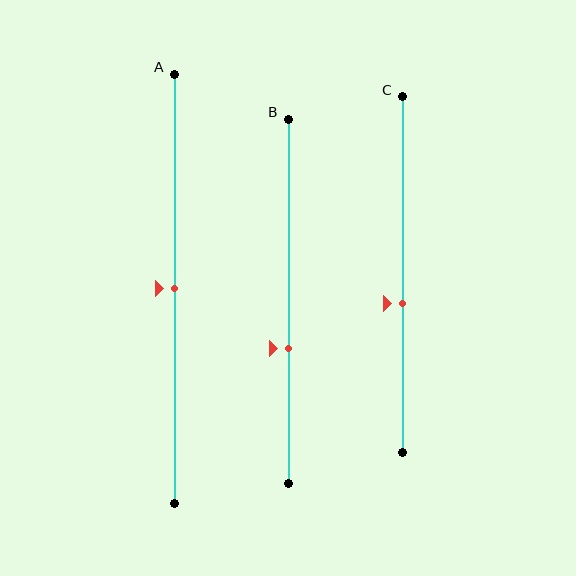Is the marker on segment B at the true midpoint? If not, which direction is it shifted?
No, the marker on segment B is shifted downward by about 13% of the segment length.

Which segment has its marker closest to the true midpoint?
Segment A has its marker closest to the true midpoint.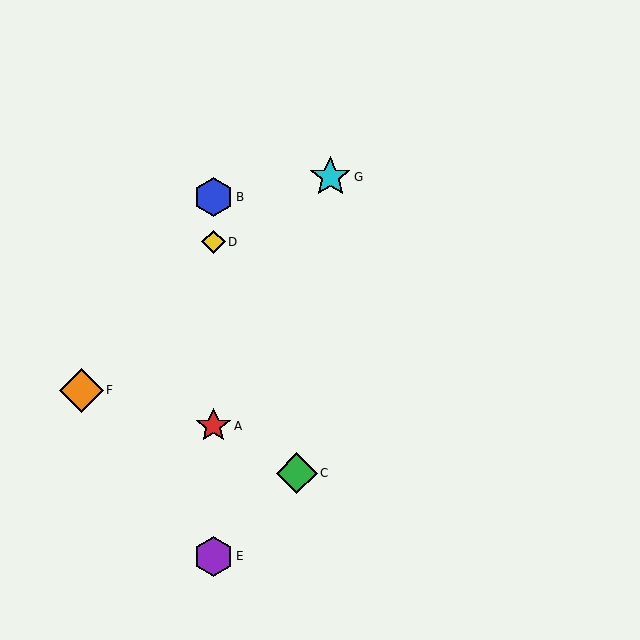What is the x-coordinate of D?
Object D is at x≈213.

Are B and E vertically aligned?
Yes, both are at x≈213.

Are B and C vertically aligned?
No, B is at x≈213 and C is at x≈297.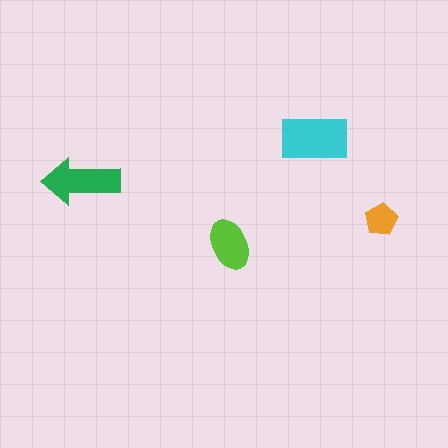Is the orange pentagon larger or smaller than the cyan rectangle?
Smaller.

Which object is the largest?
The cyan rectangle.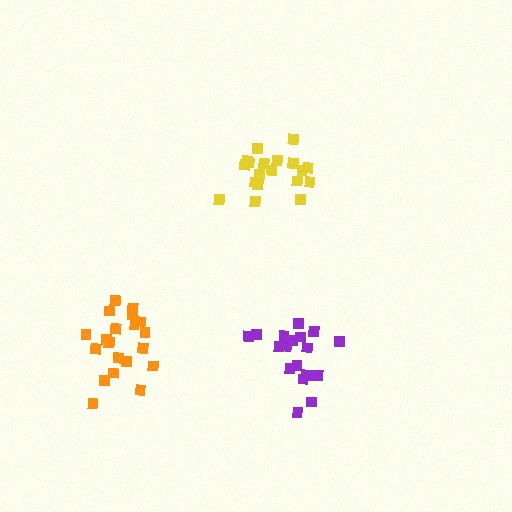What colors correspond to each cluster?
The clusters are colored: orange, purple, yellow.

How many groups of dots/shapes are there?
There are 3 groups.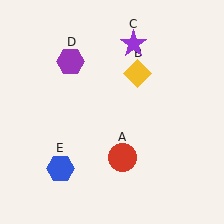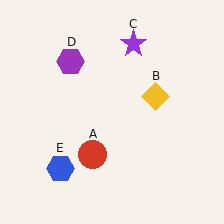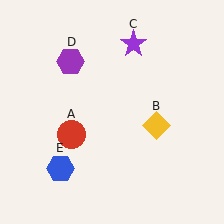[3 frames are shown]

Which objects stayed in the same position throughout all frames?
Purple star (object C) and purple hexagon (object D) and blue hexagon (object E) remained stationary.